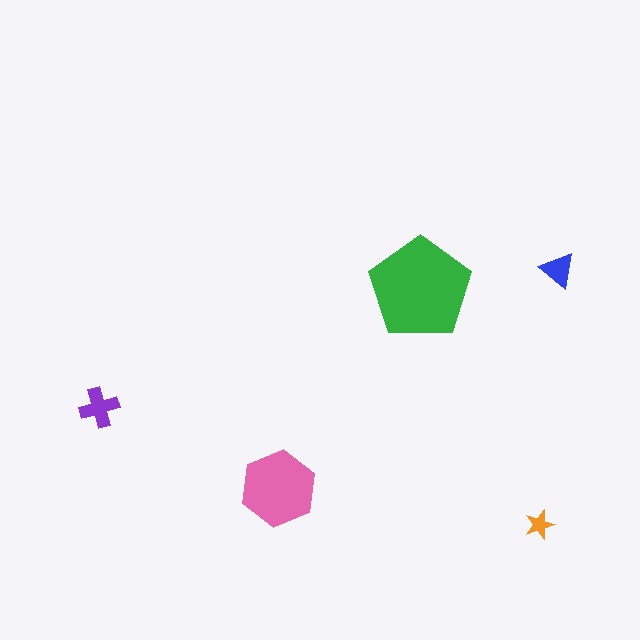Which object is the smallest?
The orange star.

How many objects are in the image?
There are 5 objects in the image.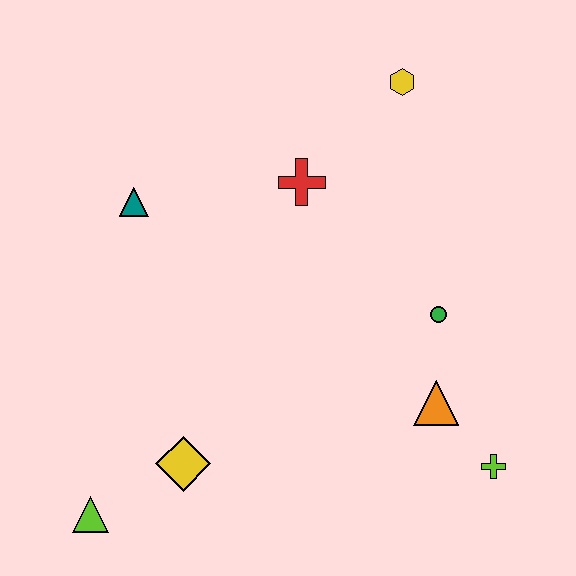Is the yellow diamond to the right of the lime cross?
No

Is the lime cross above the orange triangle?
No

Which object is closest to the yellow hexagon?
The red cross is closest to the yellow hexagon.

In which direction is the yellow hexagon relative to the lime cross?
The yellow hexagon is above the lime cross.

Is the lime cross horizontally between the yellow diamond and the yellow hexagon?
No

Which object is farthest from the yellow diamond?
The yellow hexagon is farthest from the yellow diamond.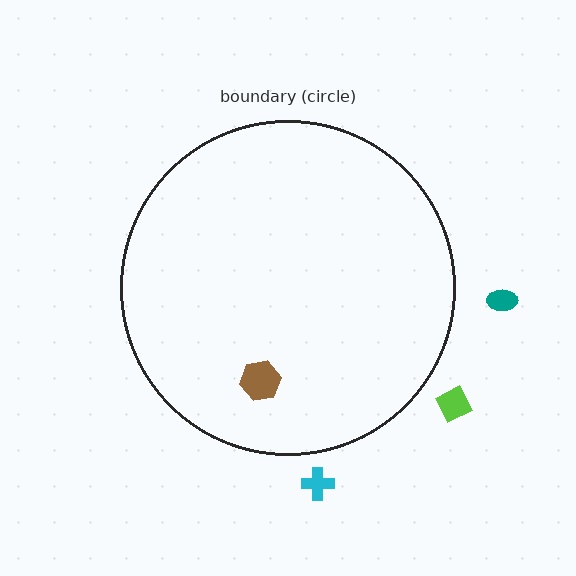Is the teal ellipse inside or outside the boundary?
Outside.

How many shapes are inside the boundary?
1 inside, 3 outside.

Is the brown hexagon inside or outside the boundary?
Inside.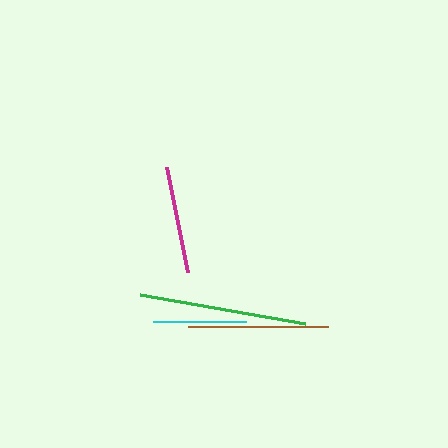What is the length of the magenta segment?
The magenta segment is approximately 107 pixels long.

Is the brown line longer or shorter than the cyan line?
The brown line is longer than the cyan line.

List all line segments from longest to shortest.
From longest to shortest: green, brown, magenta, cyan.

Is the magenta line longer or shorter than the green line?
The green line is longer than the magenta line.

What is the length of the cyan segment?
The cyan segment is approximately 93 pixels long.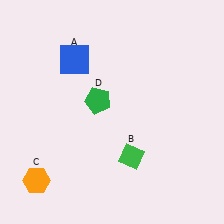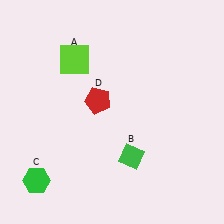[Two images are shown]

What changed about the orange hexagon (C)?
In Image 1, C is orange. In Image 2, it changed to green.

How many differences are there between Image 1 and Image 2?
There are 3 differences between the two images.